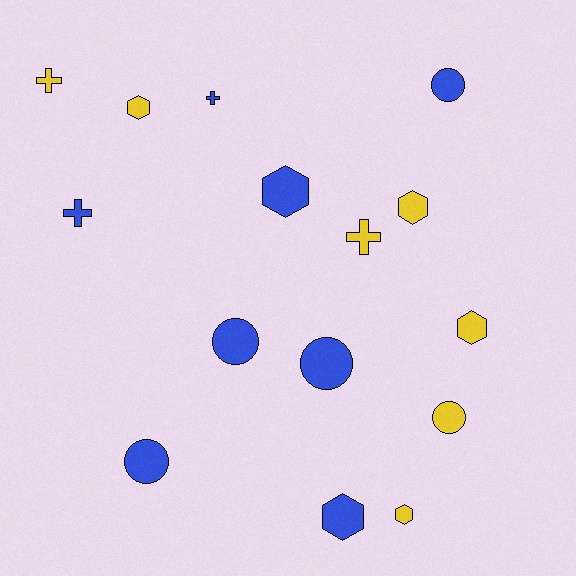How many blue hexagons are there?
There are 2 blue hexagons.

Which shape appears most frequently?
Hexagon, with 6 objects.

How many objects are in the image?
There are 15 objects.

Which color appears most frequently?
Blue, with 8 objects.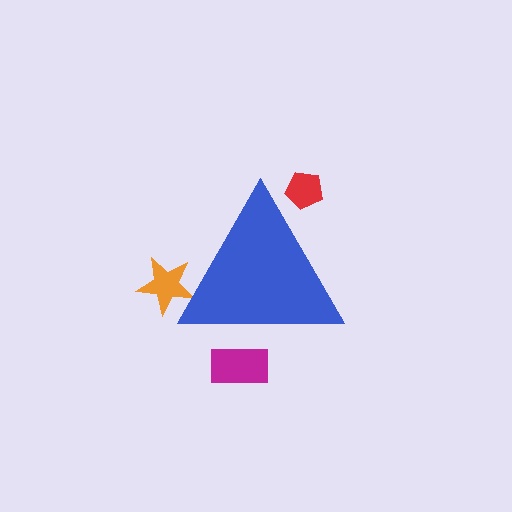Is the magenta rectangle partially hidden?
Yes, the magenta rectangle is partially hidden behind the blue triangle.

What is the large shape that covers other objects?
A blue triangle.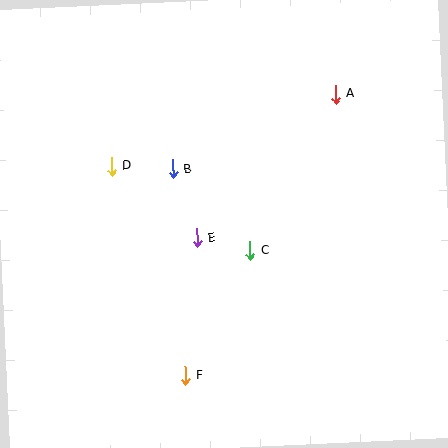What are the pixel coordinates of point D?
Point D is at (112, 166).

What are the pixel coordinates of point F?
Point F is at (185, 376).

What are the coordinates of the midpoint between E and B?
The midpoint between E and B is at (185, 204).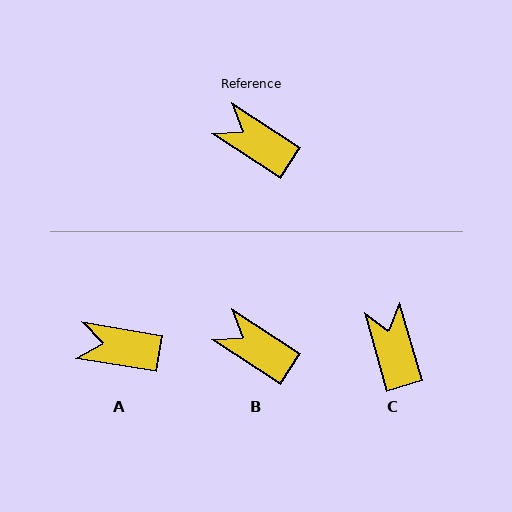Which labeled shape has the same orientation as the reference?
B.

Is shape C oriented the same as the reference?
No, it is off by about 41 degrees.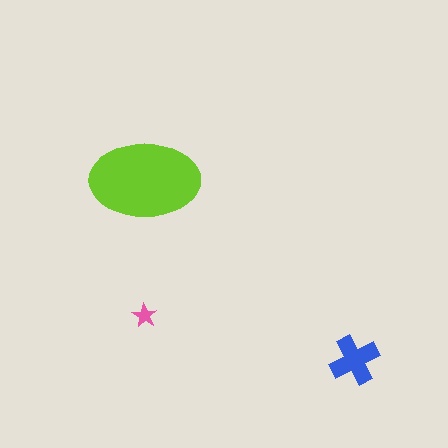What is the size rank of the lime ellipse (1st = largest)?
1st.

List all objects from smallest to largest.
The pink star, the blue cross, the lime ellipse.